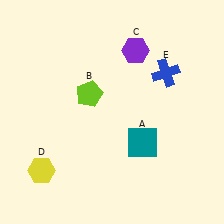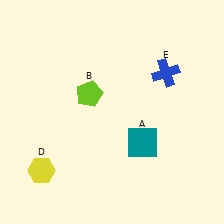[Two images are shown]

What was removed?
The purple hexagon (C) was removed in Image 2.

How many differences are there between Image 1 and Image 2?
There is 1 difference between the two images.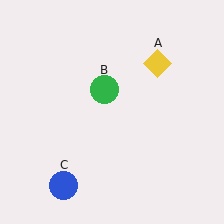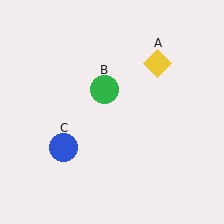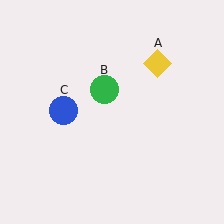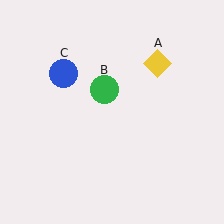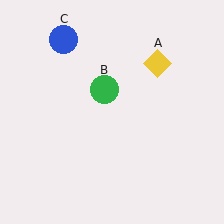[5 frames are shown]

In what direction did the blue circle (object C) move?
The blue circle (object C) moved up.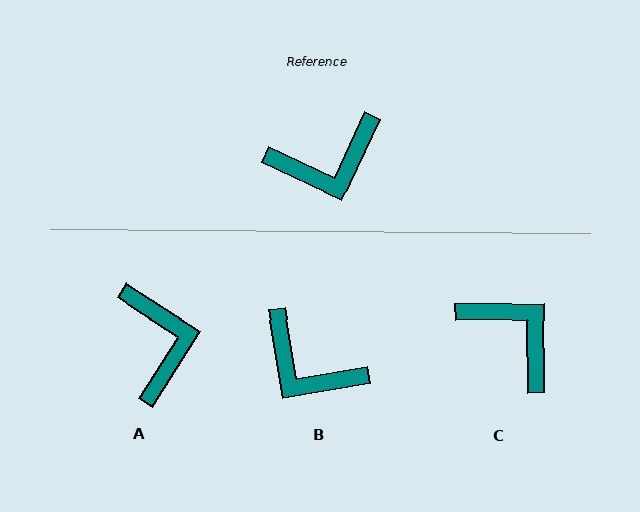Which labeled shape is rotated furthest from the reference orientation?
C, about 115 degrees away.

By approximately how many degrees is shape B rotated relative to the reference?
Approximately 55 degrees clockwise.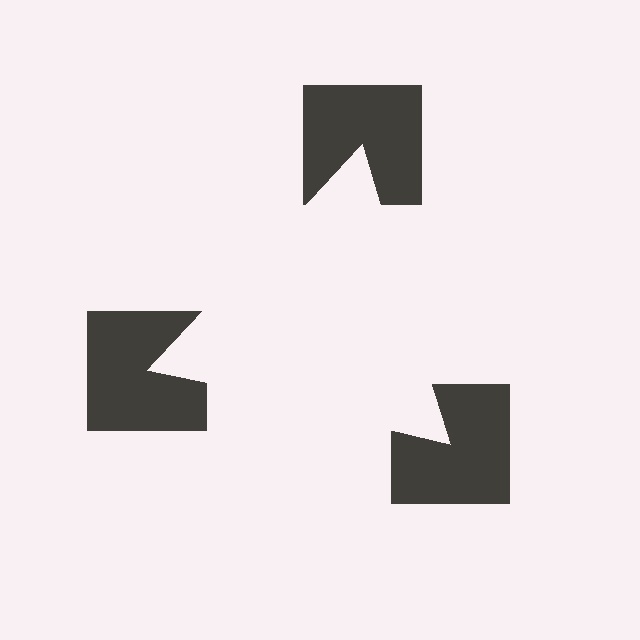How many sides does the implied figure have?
3 sides.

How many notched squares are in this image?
There are 3 — one at each vertex of the illusory triangle.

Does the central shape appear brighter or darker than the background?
It typically appears slightly brighter than the background, even though no actual brightness change is drawn.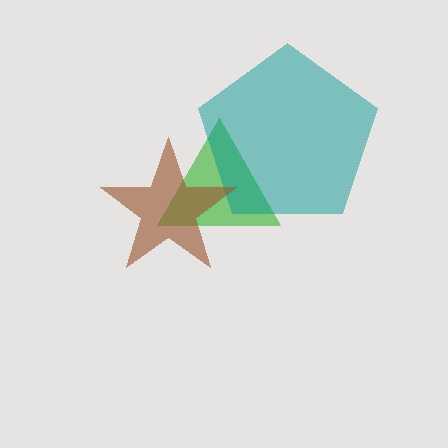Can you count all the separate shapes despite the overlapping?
Yes, there are 3 separate shapes.